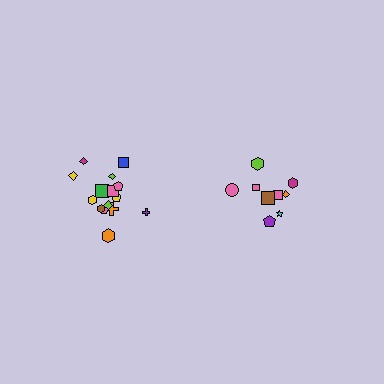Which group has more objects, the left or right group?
The left group.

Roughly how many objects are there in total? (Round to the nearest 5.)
Roughly 25 objects in total.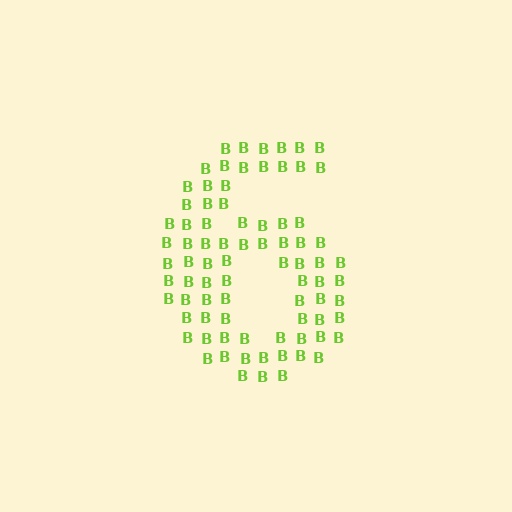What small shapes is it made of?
It is made of small letter B's.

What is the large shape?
The large shape is the digit 6.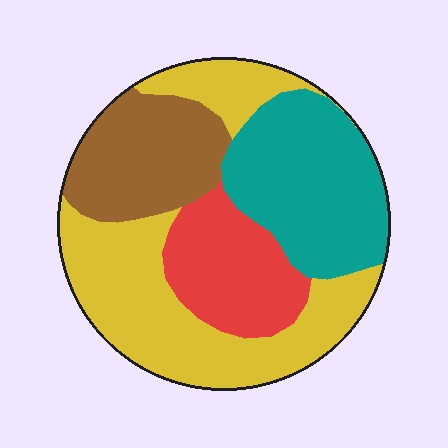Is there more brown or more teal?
Teal.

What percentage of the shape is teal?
Teal covers about 25% of the shape.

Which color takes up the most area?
Yellow, at roughly 40%.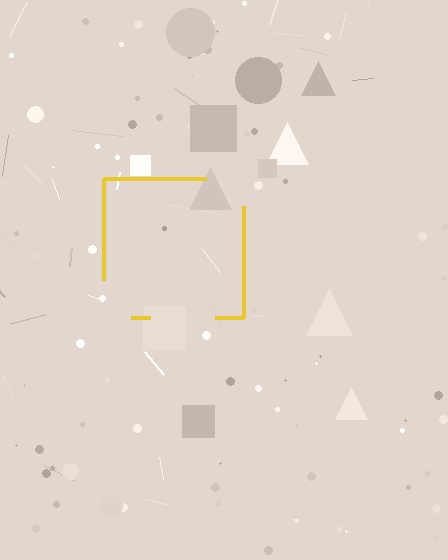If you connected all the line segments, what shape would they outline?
They would outline a square.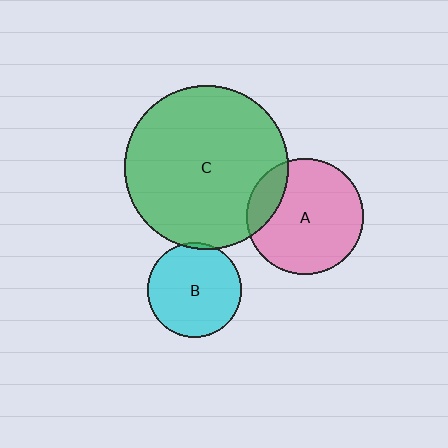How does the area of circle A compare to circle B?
Approximately 1.5 times.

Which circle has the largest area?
Circle C (green).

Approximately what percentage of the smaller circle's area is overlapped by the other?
Approximately 15%.